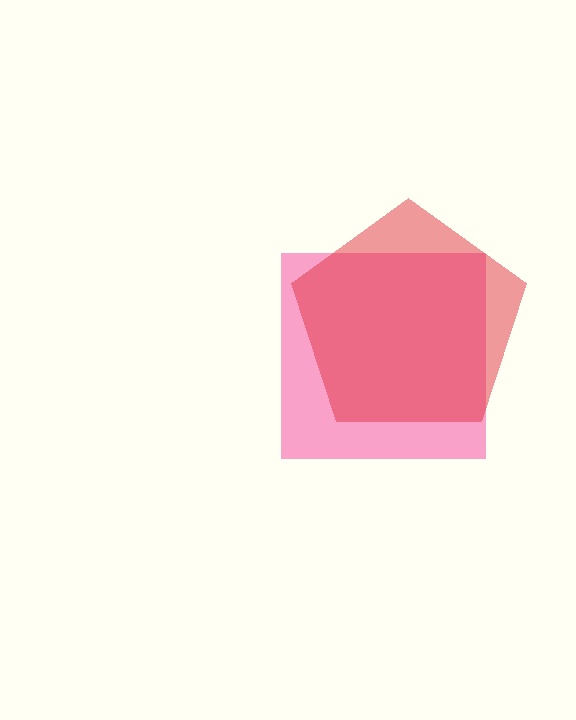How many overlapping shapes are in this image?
There are 2 overlapping shapes in the image.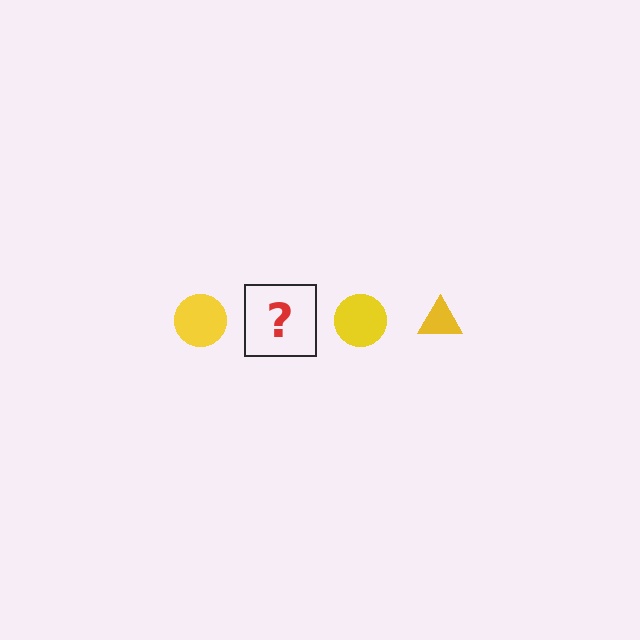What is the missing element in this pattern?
The missing element is a yellow triangle.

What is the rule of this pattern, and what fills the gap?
The rule is that the pattern cycles through circle, triangle shapes in yellow. The gap should be filled with a yellow triangle.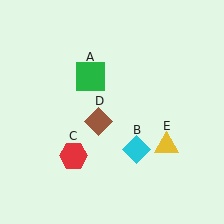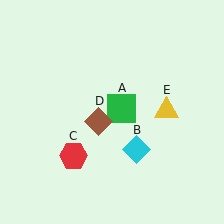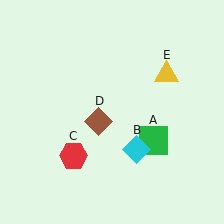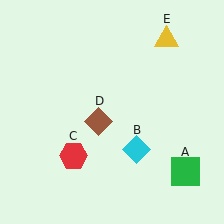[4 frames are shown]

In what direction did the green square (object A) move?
The green square (object A) moved down and to the right.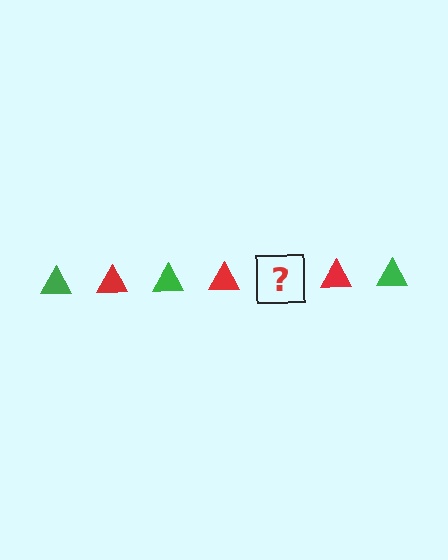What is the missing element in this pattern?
The missing element is a green triangle.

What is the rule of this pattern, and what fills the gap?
The rule is that the pattern cycles through green, red triangles. The gap should be filled with a green triangle.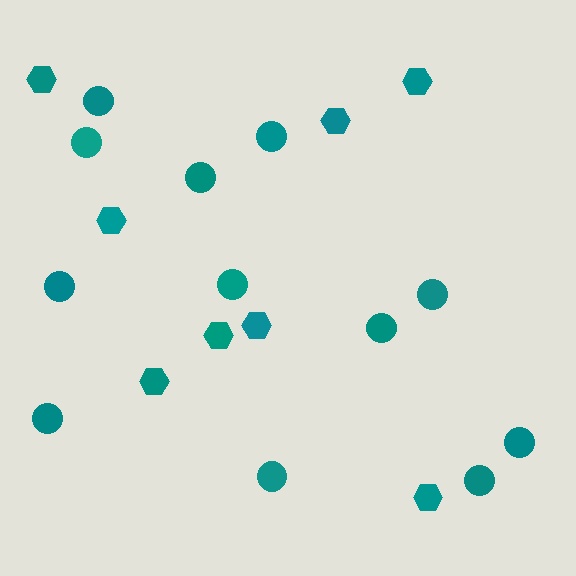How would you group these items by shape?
There are 2 groups: one group of circles (12) and one group of hexagons (8).